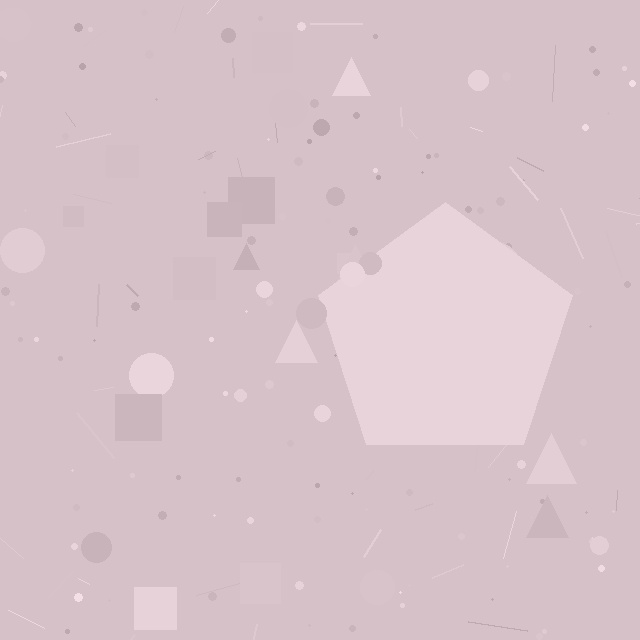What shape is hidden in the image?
A pentagon is hidden in the image.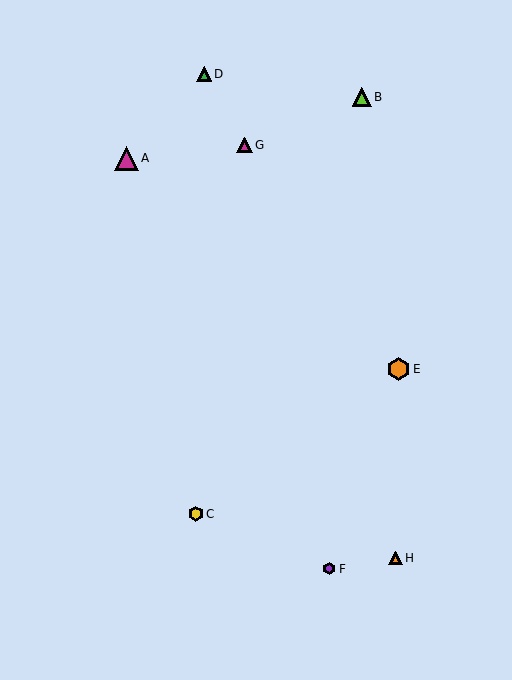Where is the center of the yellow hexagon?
The center of the yellow hexagon is at (196, 514).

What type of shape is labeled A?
Shape A is a magenta triangle.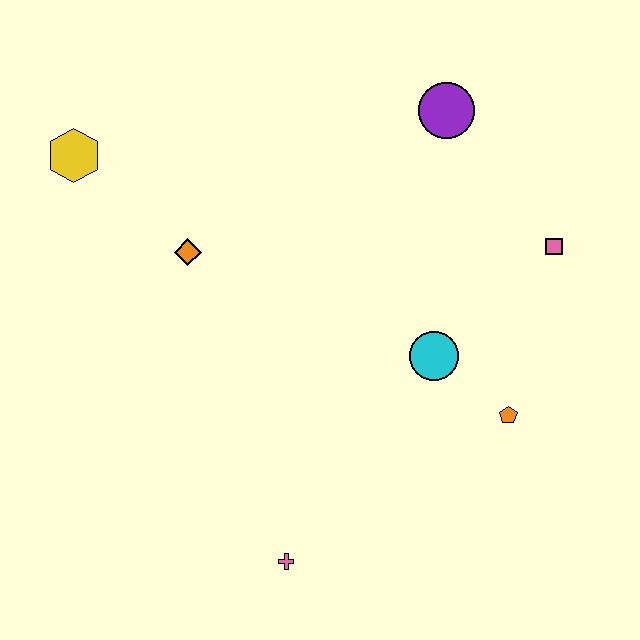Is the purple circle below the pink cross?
No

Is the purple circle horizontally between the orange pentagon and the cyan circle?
Yes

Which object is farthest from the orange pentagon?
The yellow hexagon is farthest from the orange pentagon.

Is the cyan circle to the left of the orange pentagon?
Yes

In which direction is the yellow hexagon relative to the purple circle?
The yellow hexagon is to the left of the purple circle.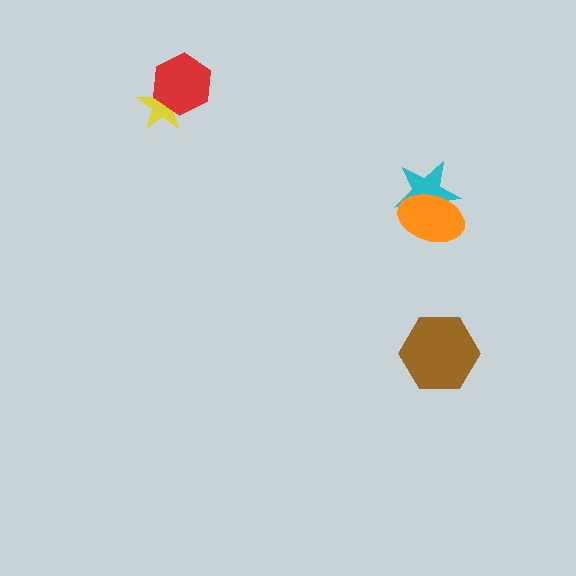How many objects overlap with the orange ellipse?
1 object overlaps with the orange ellipse.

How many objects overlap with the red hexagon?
1 object overlaps with the red hexagon.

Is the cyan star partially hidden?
Yes, it is partially covered by another shape.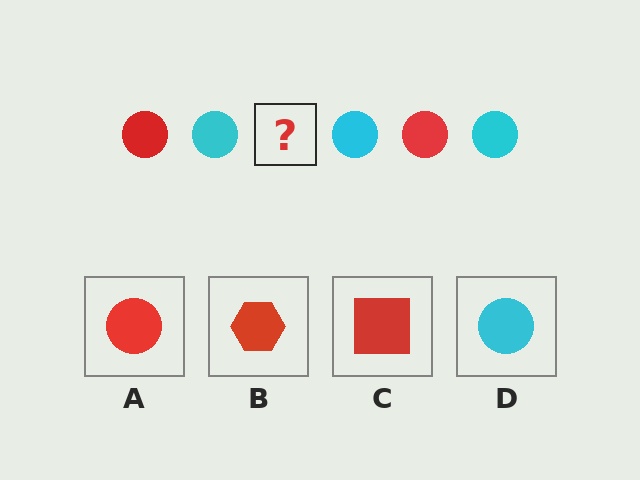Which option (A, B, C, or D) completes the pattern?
A.